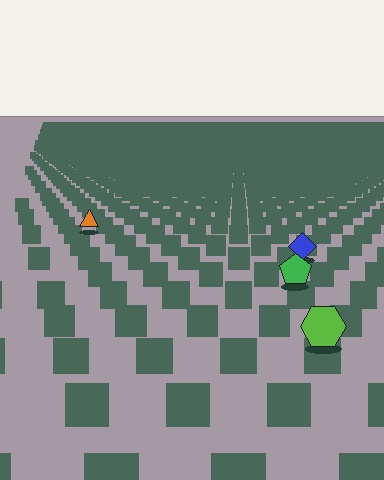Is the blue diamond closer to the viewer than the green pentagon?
No. The green pentagon is closer — you can tell from the texture gradient: the ground texture is coarser near it.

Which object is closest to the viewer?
The lime hexagon is closest. The texture marks near it are larger and more spread out.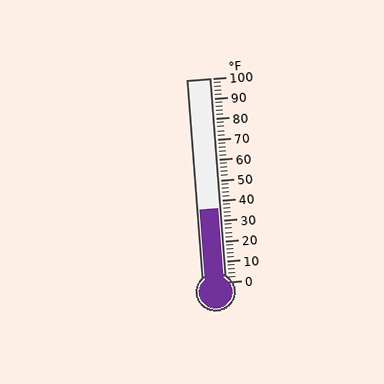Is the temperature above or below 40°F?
The temperature is below 40°F.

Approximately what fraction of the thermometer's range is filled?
The thermometer is filled to approximately 35% of its range.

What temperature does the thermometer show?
The thermometer shows approximately 36°F.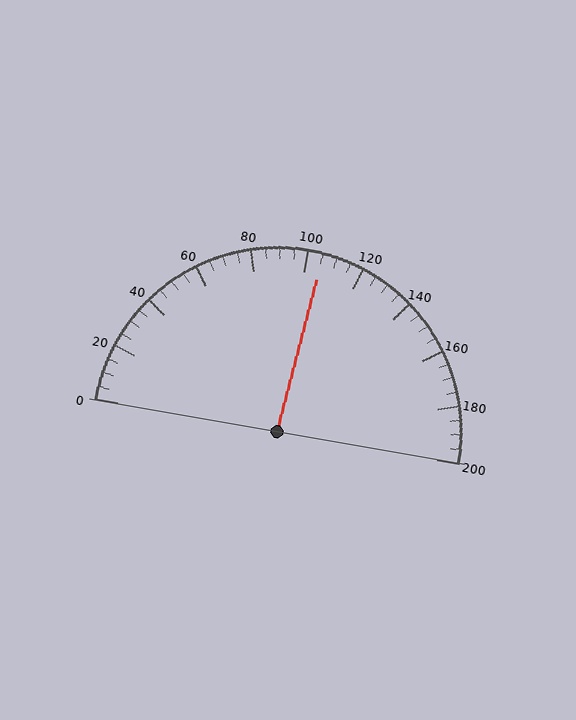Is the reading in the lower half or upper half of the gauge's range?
The reading is in the upper half of the range (0 to 200).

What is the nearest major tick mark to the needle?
The nearest major tick mark is 100.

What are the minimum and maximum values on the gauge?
The gauge ranges from 0 to 200.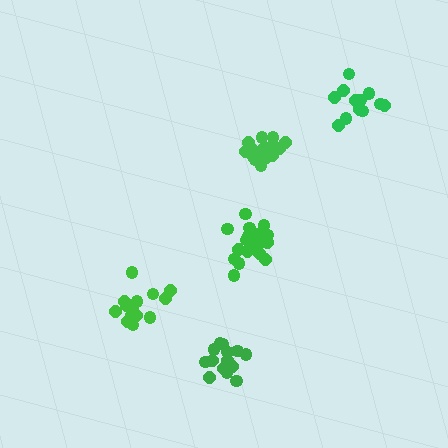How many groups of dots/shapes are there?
There are 5 groups.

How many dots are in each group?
Group 1: 19 dots, Group 2: 20 dots, Group 3: 14 dots, Group 4: 14 dots, Group 5: 16 dots (83 total).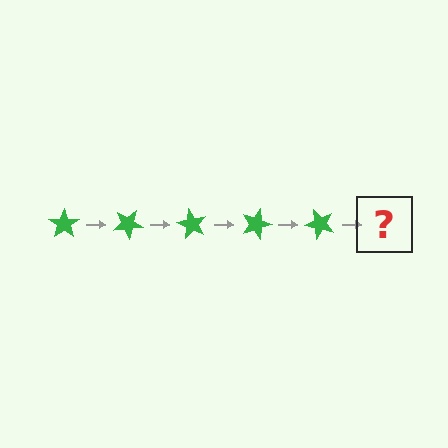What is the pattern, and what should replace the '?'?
The pattern is that the star rotates 30 degrees each step. The '?' should be a green star rotated 150 degrees.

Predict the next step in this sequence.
The next step is a green star rotated 150 degrees.